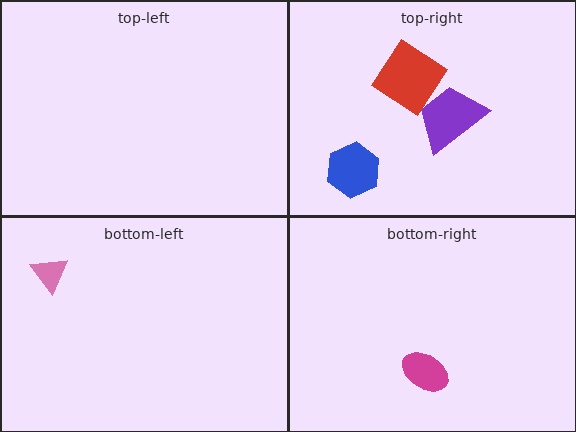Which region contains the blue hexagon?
The top-right region.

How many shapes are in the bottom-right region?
1.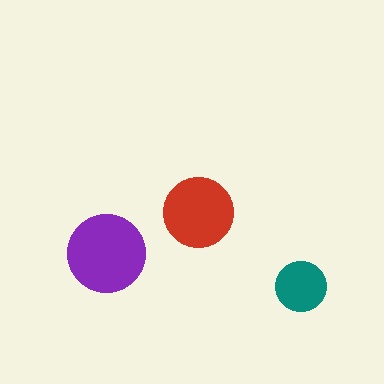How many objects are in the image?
There are 3 objects in the image.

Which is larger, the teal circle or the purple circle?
The purple one.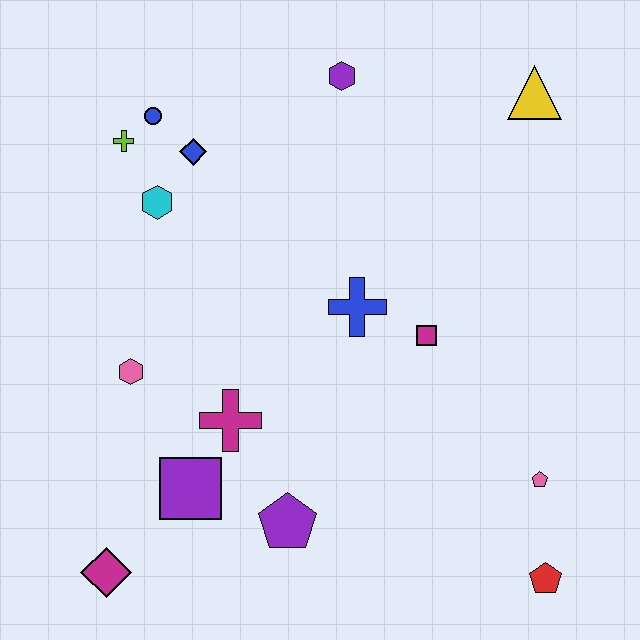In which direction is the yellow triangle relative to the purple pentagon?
The yellow triangle is above the purple pentagon.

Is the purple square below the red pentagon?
No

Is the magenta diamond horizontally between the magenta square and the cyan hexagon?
No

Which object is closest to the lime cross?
The blue circle is closest to the lime cross.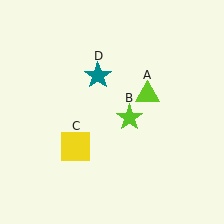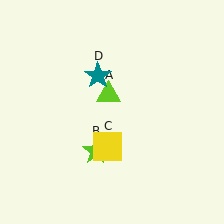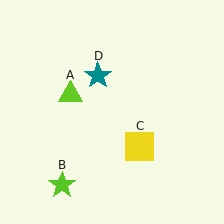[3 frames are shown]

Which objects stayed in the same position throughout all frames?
Teal star (object D) remained stationary.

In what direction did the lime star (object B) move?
The lime star (object B) moved down and to the left.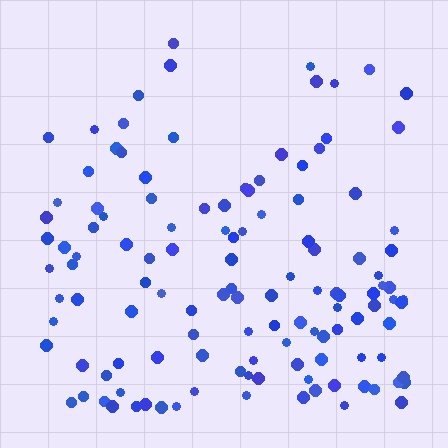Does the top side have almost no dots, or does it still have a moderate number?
Still a moderate number, just noticeably fewer than the bottom.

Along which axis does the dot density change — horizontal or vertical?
Vertical.